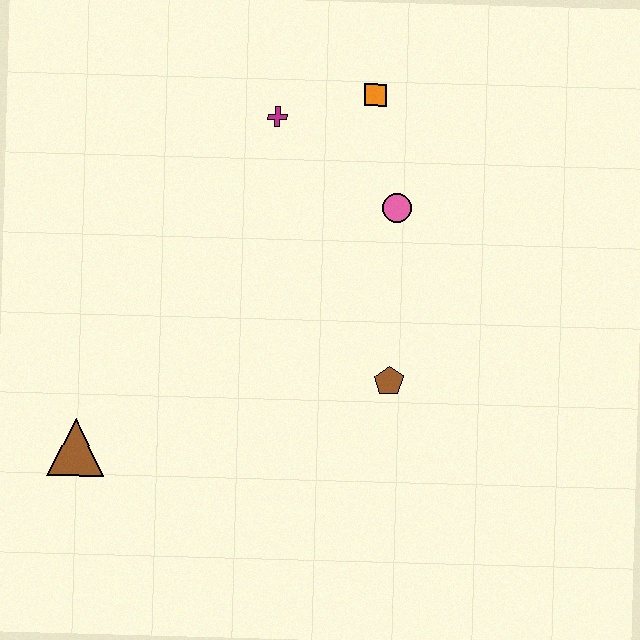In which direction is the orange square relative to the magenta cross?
The orange square is to the right of the magenta cross.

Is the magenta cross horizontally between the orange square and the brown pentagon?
No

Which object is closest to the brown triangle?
The brown pentagon is closest to the brown triangle.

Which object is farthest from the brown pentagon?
The brown triangle is farthest from the brown pentagon.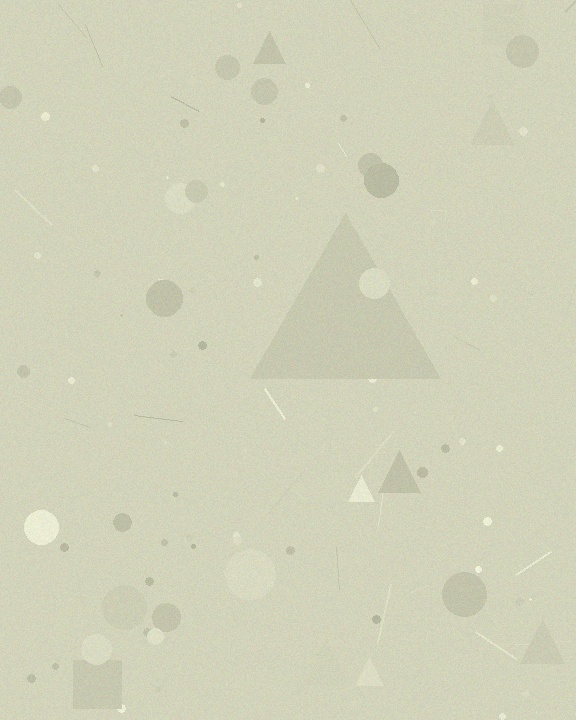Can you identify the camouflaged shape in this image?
The camouflaged shape is a triangle.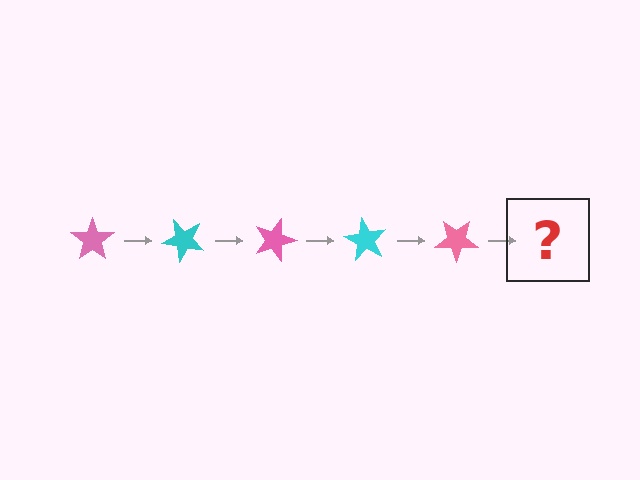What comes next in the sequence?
The next element should be a cyan star, rotated 225 degrees from the start.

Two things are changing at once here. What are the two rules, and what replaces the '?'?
The two rules are that it rotates 45 degrees each step and the color cycles through pink and cyan. The '?' should be a cyan star, rotated 225 degrees from the start.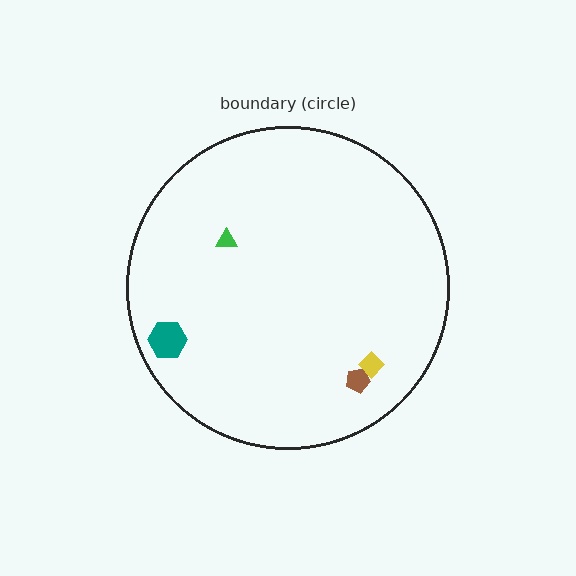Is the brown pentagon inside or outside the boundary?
Inside.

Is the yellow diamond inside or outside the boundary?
Inside.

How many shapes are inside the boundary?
4 inside, 0 outside.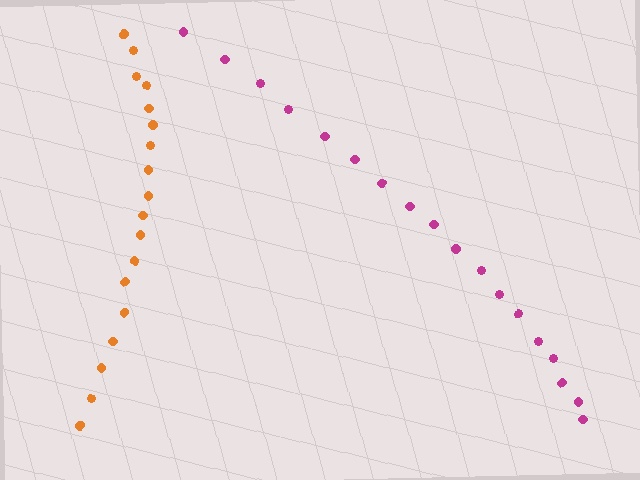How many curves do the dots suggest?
There are 2 distinct paths.